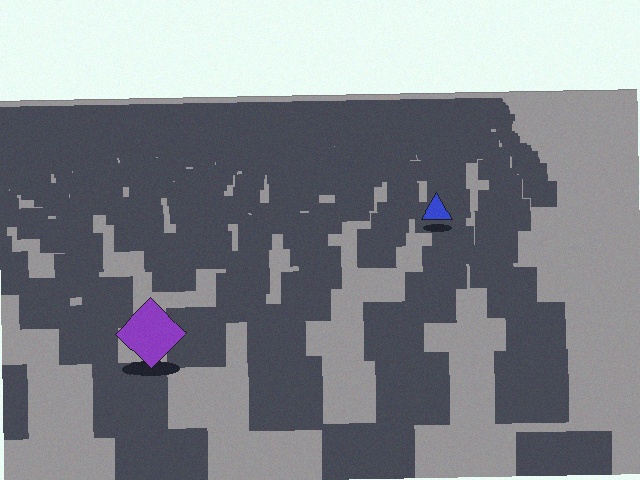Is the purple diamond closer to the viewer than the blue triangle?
Yes. The purple diamond is closer — you can tell from the texture gradient: the ground texture is coarser near it.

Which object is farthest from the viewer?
The blue triangle is farthest from the viewer. It appears smaller and the ground texture around it is denser.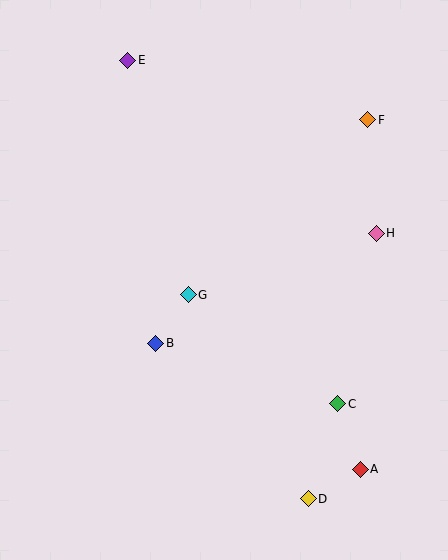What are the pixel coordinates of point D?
Point D is at (308, 499).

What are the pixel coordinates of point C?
Point C is at (338, 404).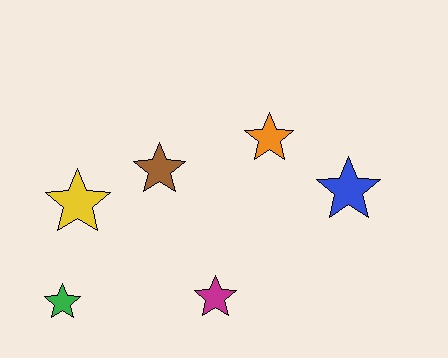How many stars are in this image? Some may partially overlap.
There are 6 stars.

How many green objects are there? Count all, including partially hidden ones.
There is 1 green object.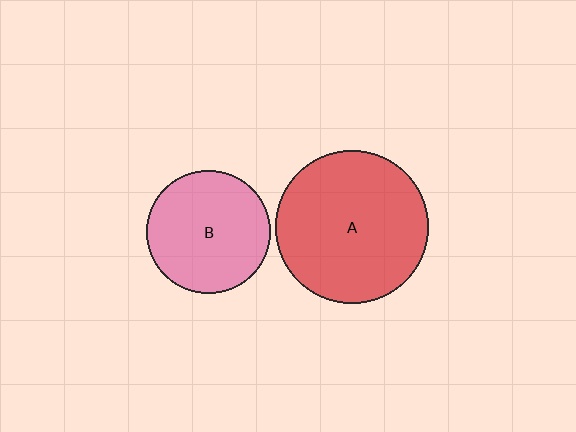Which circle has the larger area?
Circle A (red).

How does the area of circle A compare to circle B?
Approximately 1.5 times.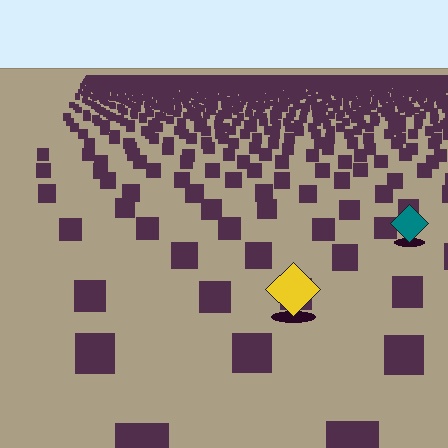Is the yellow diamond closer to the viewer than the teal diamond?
Yes. The yellow diamond is closer — you can tell from the texture gradient: the ground texture is coarser near it.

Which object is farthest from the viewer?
The teal diamond is farthest from the viewer. It appears smaller and the ground texture around it is denser.